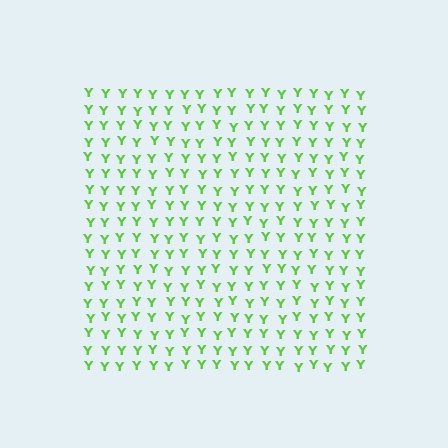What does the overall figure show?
The overall figure shows a square.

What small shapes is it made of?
It is made of small letter Y's.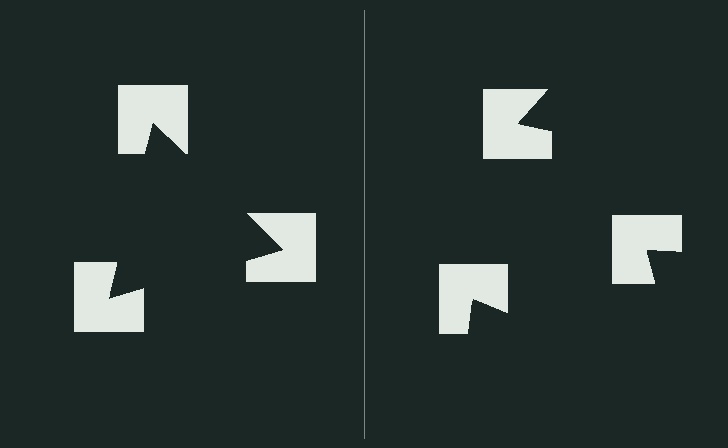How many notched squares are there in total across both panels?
6 — 3 on each side.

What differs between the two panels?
The notched squares are positioned identically on both sides; only the wedge orientations differ. On the left they align to a triangle; on the right they are misaligned.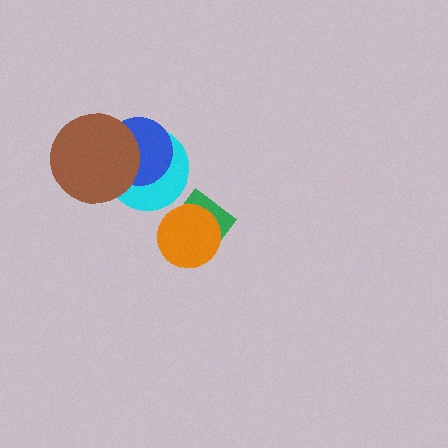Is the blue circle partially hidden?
Yes, it is partially covered by another shape.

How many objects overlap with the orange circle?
1 object overlaps with the orange circle.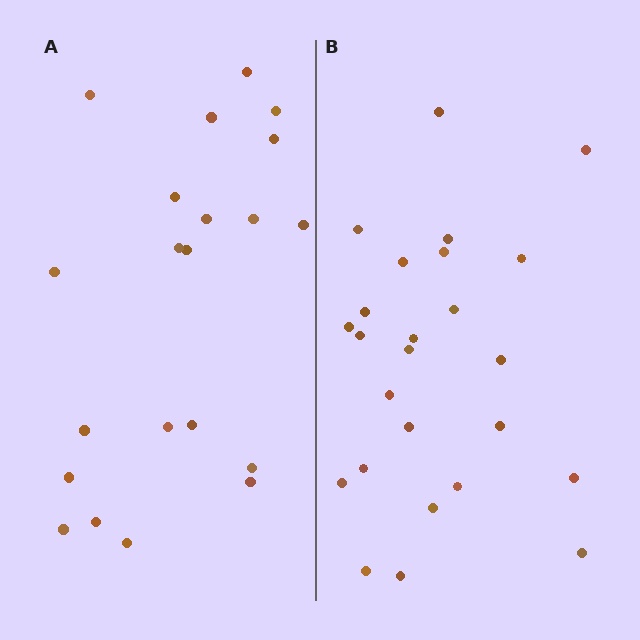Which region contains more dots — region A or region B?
Region B (the right region) has more dots.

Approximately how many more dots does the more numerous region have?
Region B has about 4 more dots than region A.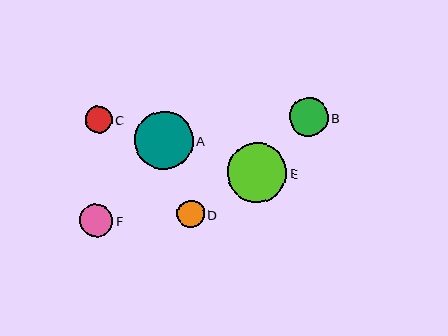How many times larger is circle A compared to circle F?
Circle A is approximately 1.8 times the size of circle F.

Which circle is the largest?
Circle E is the largest with a size of approximately 60 pixels.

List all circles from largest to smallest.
From largest to smallest: E, A, B, F, D, C.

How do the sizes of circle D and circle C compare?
Circle D and circle C are approximately the same size.